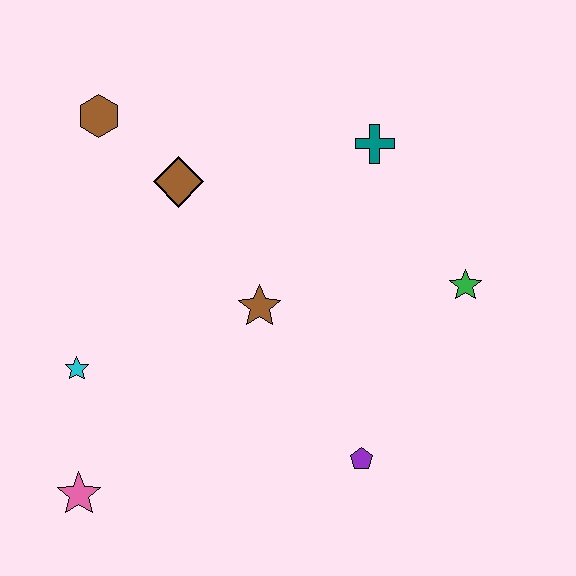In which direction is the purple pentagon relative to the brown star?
The purple pentagon is below the brown star.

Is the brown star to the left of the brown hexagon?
No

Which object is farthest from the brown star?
The pink star is farthest from the brown star.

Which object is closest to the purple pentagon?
The brown star is closest to the purple pentagon.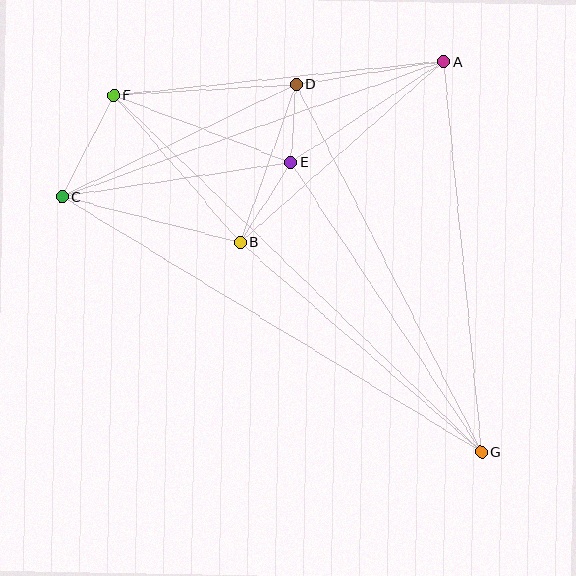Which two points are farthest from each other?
Points F and G are farthest from each other.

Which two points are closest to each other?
Points D and E are closest to each other.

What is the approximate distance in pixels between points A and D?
The distance between A and D is approximately 149 pixels.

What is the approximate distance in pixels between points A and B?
The distance between A and B is approximately 272 pixels.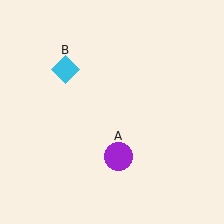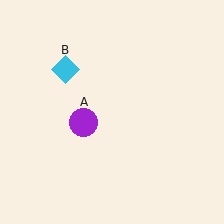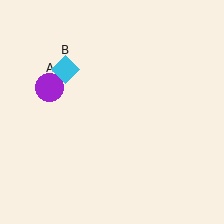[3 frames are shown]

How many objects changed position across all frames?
1 object changed position: purple circle (object A).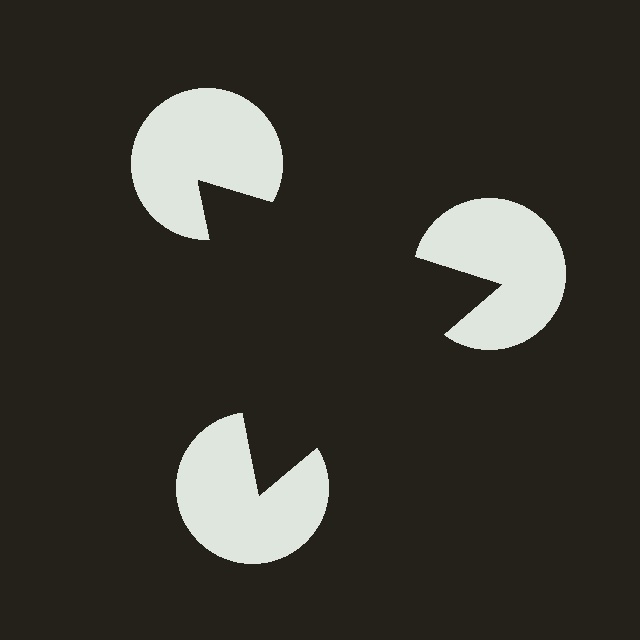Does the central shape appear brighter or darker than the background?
It typically appears slightly darker than the background, even though no actual brightness change is drawn.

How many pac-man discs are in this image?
There are 3 — one at each vertex of the illusory triangle.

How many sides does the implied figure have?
3 sides.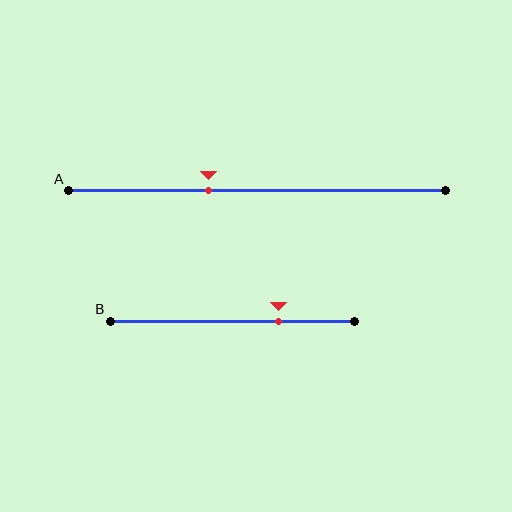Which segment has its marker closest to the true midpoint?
Segment A has its marker closest to the true midpoint.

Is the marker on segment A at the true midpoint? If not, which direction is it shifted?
No, the marker on segment A is shifted to the left by about 13% of the segment length.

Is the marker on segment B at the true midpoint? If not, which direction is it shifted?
No, the marker on segment B is shifted to the right by about 19% of the segment length.